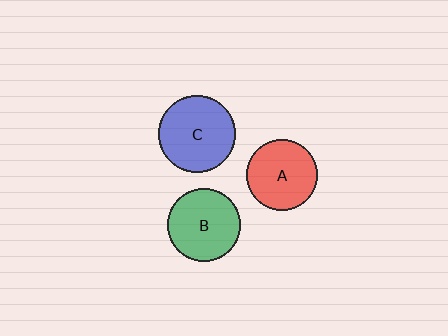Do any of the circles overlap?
No, none of the circles overlap.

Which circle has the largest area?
Circle C (blue).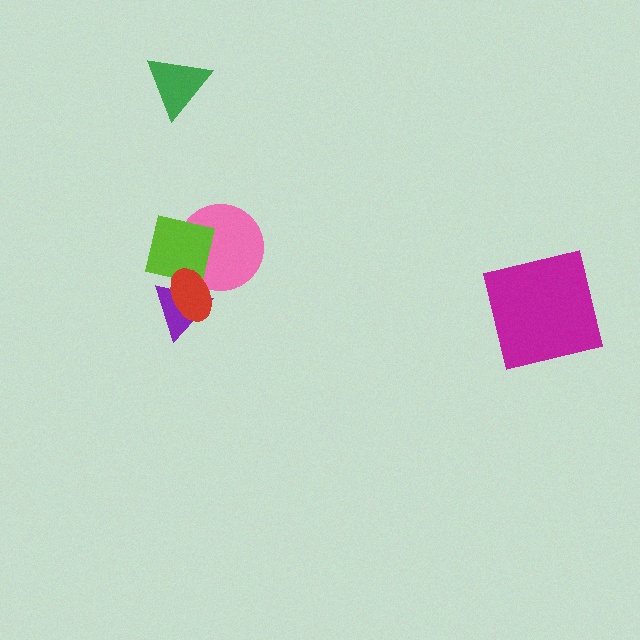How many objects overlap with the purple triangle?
2 objects overlap with the purple triangle.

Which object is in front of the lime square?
The red ellipse is in front of the lime square.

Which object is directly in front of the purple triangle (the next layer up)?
The lime square is directly in front of the purple triangle.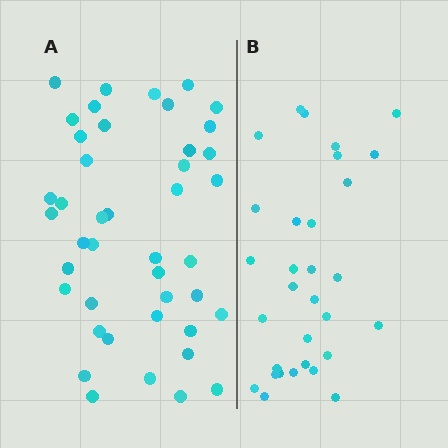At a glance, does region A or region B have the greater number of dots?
Region A (the left region) has more dots.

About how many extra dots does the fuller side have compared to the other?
Region A has roughly 12 or so more dots than region B.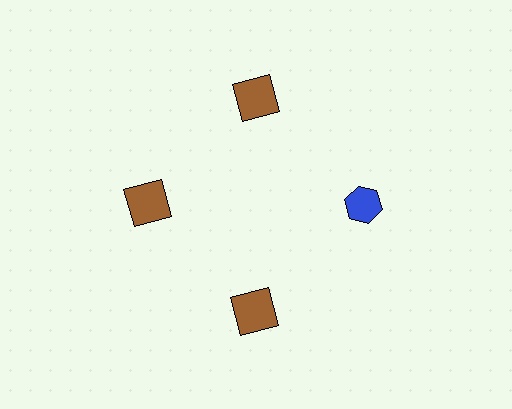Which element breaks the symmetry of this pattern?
The blue hexagon at roughly the 3 o'clock position breaks the symmetry. All other shapes are brown squares.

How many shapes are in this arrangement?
There are 4 shapes arranged in a ring pattern.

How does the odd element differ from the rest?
It differs in both color (blue instead of brown) and shape (hexagon instead of square).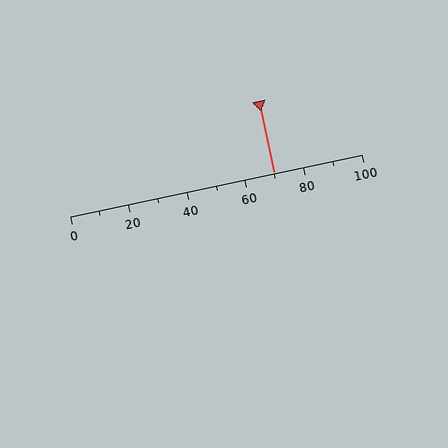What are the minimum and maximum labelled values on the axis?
The axis runs from 0 to 100.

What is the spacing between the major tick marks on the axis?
The major ticks are spaced 20 apart.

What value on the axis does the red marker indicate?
The marker indicates approximately 70.